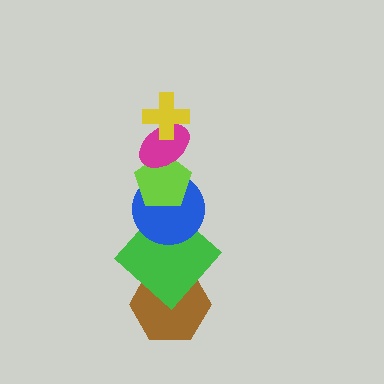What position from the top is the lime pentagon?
The lime pentagon is 3rd from the top.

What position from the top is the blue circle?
The blue circle is 4th from the top.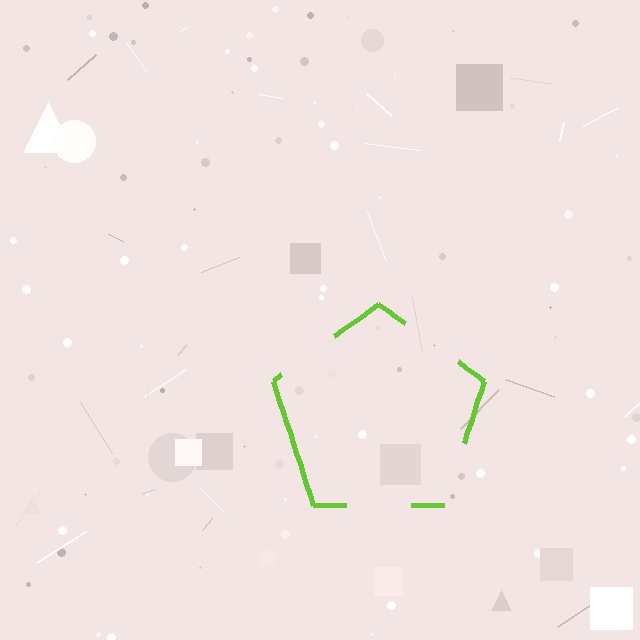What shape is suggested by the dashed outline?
The dashed outline suggests a pentagon.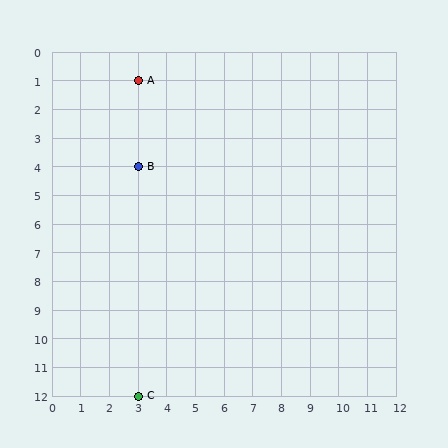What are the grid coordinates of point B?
Point B is at grid coordinates (3, 4).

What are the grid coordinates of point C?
Point C is at grid coordinates (3, 12).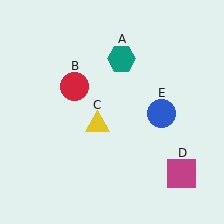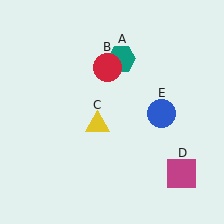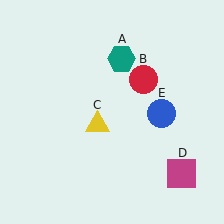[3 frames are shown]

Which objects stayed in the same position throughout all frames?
Teal hexagon (object A) and yellow triangle (object C) and magenta square (object D) and blue circle (object E) remained stationary.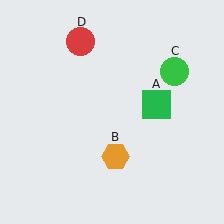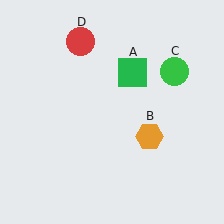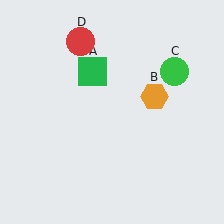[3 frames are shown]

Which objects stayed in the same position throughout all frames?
Green circle (object C) and red circle (object D) remained stationary.